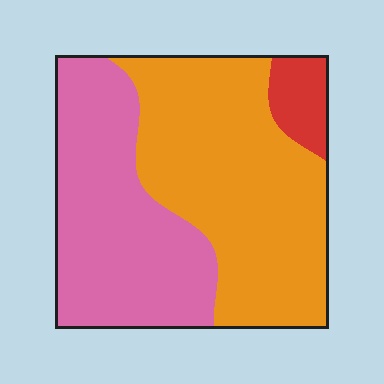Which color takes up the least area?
Red, at roughly 5%.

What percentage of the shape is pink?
Pink takes up between a third and a half of the shape.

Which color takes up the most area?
Orange, at roughly 50%.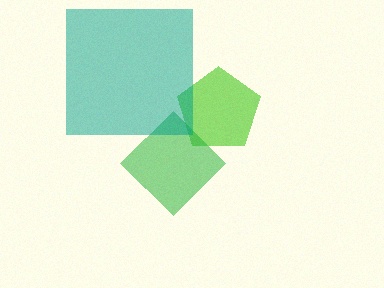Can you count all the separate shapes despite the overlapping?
Yes, there are 3 separate shapes.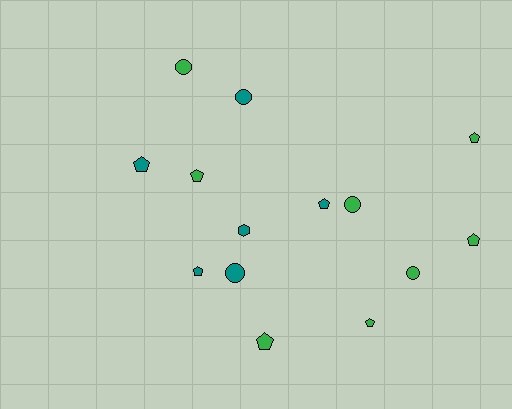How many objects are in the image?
There are 14 objects.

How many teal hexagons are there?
There is 1 teal hexagon.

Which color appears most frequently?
Green, with 8 objects.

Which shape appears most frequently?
Pentagon, with 8 objects.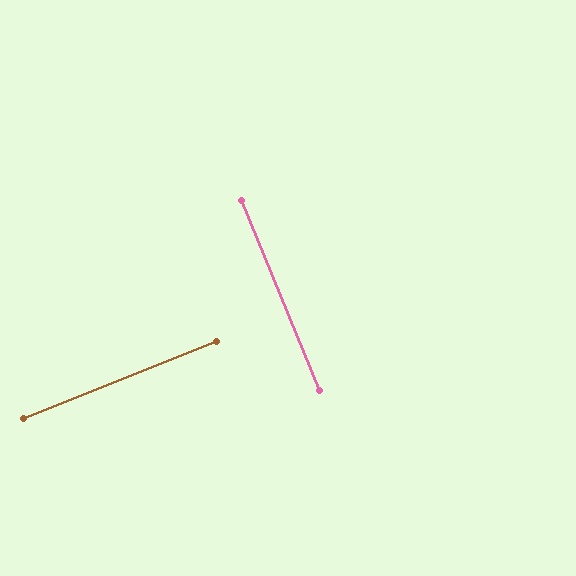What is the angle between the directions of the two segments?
Approximately 89 degrees.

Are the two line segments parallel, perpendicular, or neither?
Perpendicular — they meet at approximately 89°.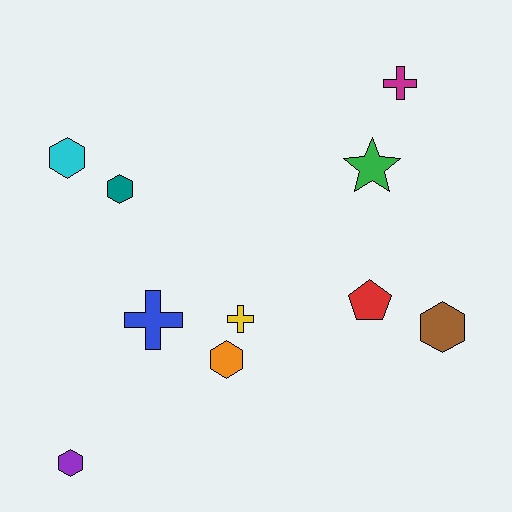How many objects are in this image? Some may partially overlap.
There are 10 objects.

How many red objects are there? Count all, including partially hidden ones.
There is 1 red object.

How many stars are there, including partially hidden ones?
There is 1 star.